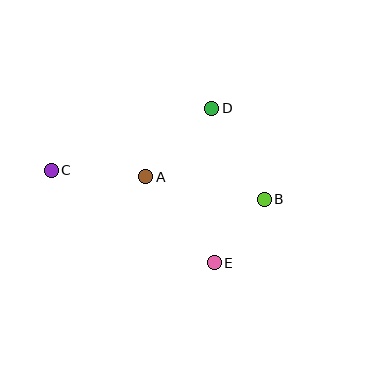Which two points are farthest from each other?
Points B and C are farthest from each other.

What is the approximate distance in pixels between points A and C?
The distance between A and C is approximately 95 pixels.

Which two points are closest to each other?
Points B and E are closest to each other.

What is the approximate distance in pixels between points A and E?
The distance between A and E is approximately 110 pixels.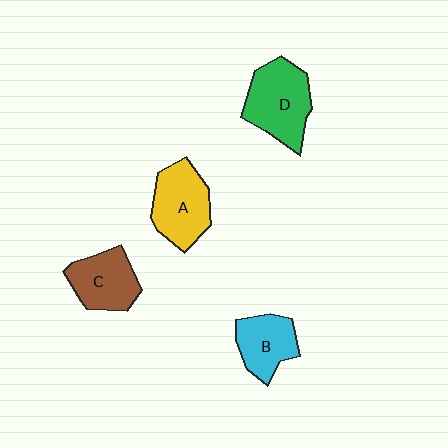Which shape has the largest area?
Shape D (green).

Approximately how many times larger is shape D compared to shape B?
Approximately 1.4 times.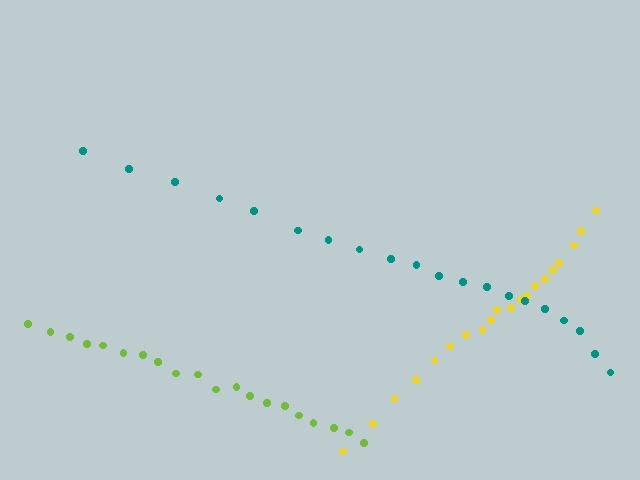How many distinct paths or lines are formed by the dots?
There are 3 distinct paths.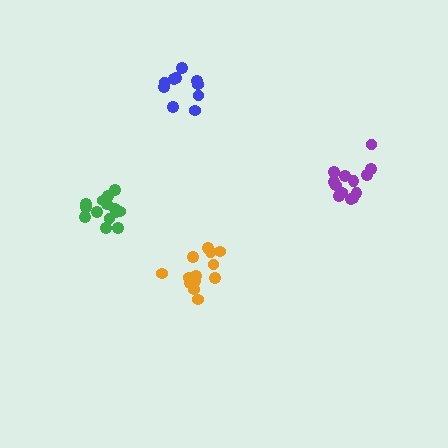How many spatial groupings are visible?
There are 4 spatial groupings.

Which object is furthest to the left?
The green cluster is leftmost.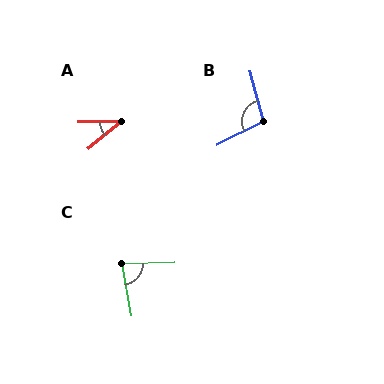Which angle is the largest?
B, at approximately 102 degrees.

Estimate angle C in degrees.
Approximately 82 degrees.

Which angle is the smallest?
A, at approximately 38 degrees.